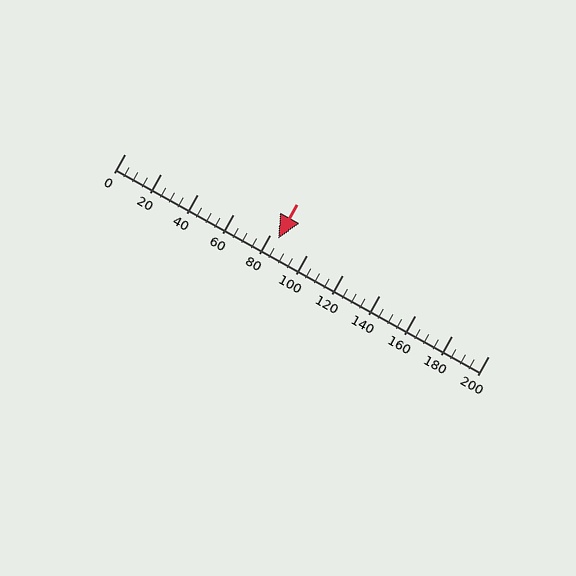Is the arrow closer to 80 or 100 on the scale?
The arrow is closer to 80.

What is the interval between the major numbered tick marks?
The major tick marks are spaced 20 units apart.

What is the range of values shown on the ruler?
The ruler shows values from 0 to 200.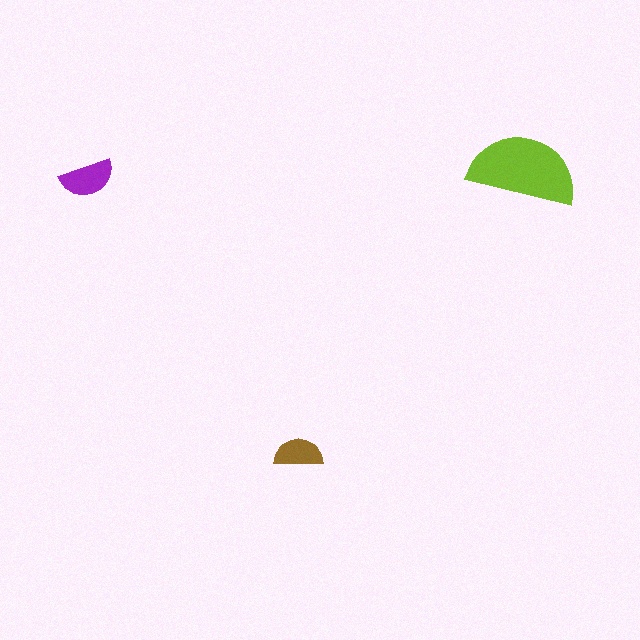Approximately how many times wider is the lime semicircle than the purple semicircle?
About 2 times wider.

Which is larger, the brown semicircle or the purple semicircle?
The purple one.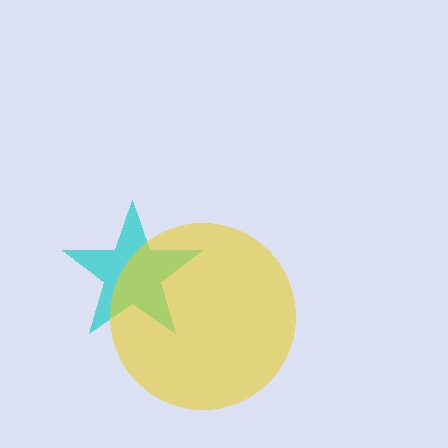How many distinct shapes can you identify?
There are 2 distinct shapes: a cyan star, a yellow circle.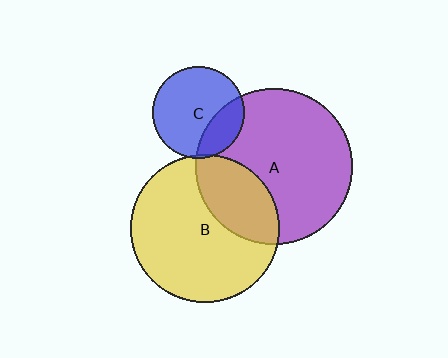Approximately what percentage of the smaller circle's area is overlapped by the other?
Approximately 30%.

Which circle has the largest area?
Circle A (purple).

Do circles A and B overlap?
Yes.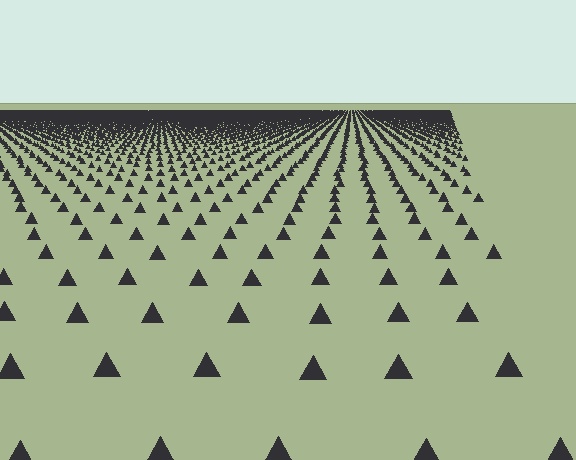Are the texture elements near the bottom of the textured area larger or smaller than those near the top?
Larger. Near the bottom, elements are closer to the viewer and appear at a bigger on-screen size.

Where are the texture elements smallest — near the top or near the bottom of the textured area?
Near the top.